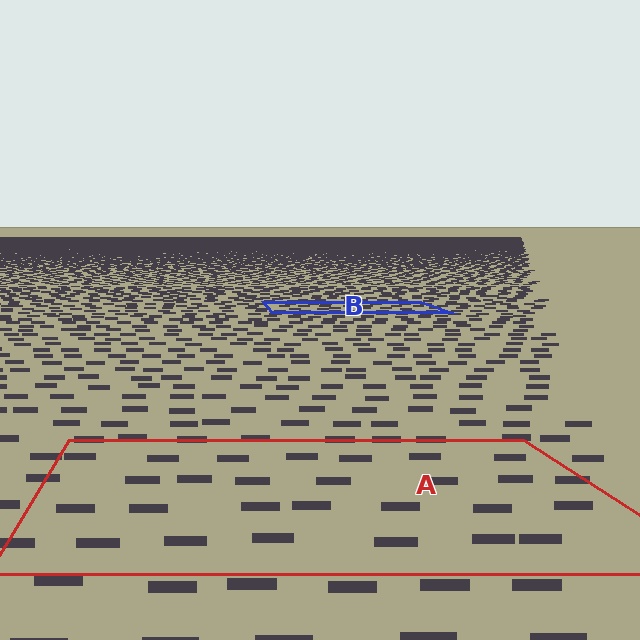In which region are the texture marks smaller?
The texture marks are smaller in region B, because it is farther away.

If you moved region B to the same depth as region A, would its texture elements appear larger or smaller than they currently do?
They would appear larger. At a closer depth, the same texture elements are projected at a bigger on-screen size.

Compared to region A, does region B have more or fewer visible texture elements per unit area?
Region B has more texture elements per unit area — they are packed more densely because it is farther away.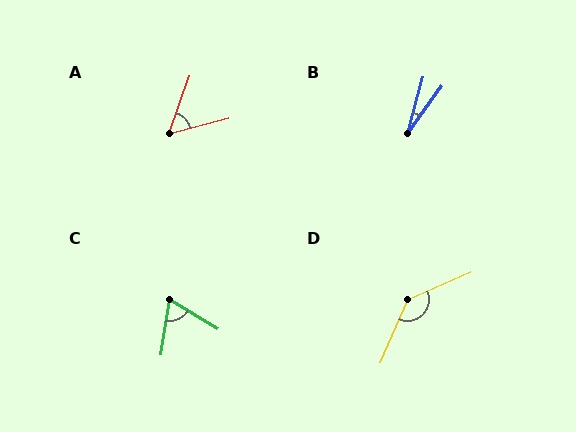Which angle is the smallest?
B, at approximately 20 degrees.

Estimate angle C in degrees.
Approximately 68 degrees.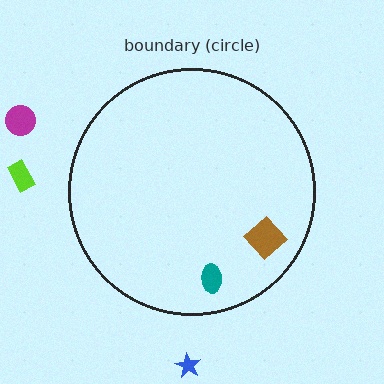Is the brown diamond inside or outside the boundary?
Inside.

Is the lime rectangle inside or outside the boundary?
Outside.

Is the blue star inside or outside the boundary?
Outside.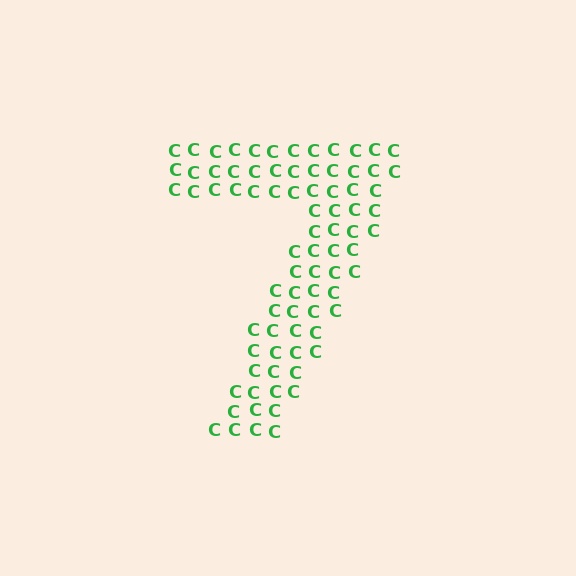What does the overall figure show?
The overall figure shows the digit 7.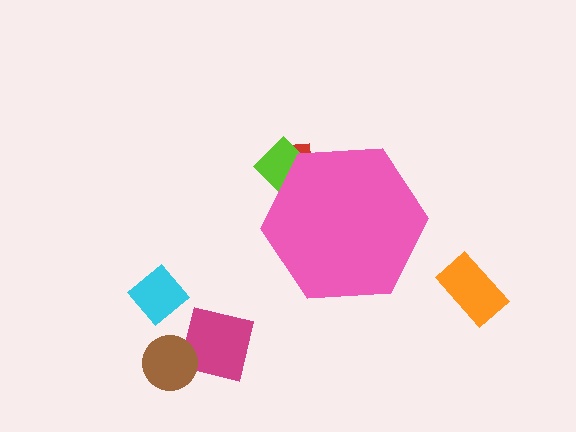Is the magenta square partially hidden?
No, the magenta square is fully visible.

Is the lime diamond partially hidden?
Yes, the lime diamond is partially hidden behind the pink hexagon.